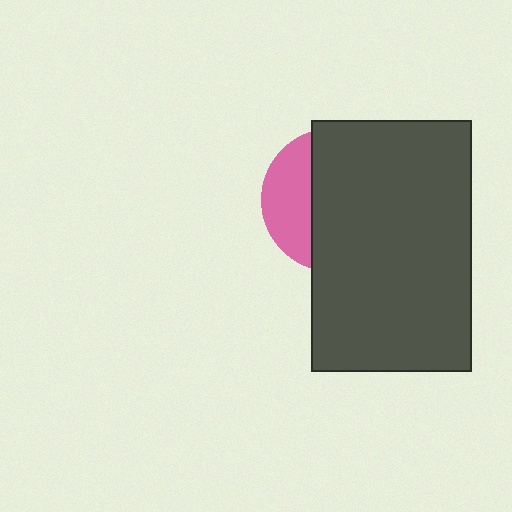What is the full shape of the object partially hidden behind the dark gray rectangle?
The partially hidden object is a pink circle.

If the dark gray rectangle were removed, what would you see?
You would see the complete pink circle.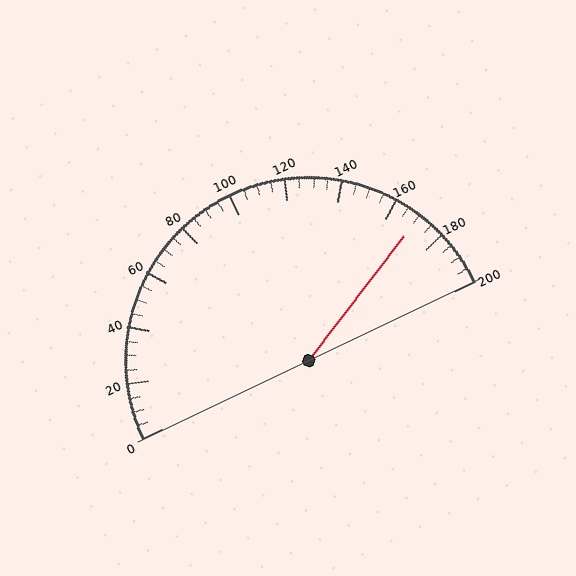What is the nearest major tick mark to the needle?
The nearest major tick mark is 160.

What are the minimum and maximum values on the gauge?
The gauge ranges from 0 to 200.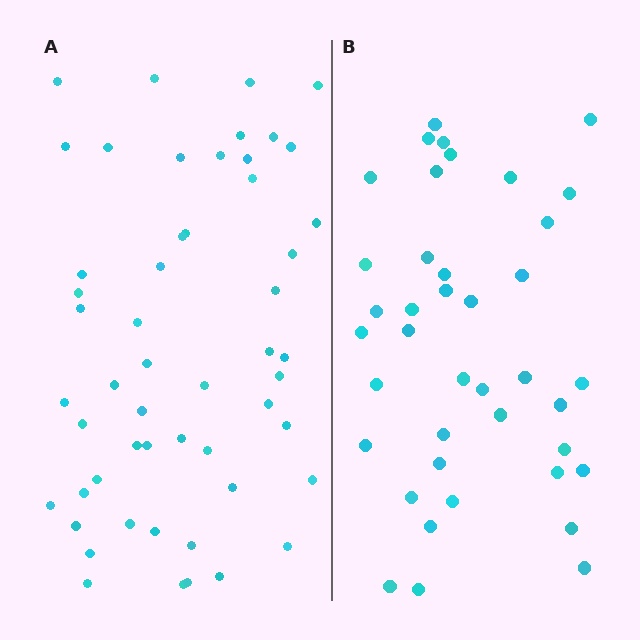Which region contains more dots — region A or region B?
Region A (the left region) has more dots.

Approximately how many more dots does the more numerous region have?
Region A has approximately 15 more dots than region B.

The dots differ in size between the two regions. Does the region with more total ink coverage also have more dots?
No. Region B has more total ink coverage because its dots are larger, but region A actually contains more individual dots. Total area can be misleading — the number of items is what matters here.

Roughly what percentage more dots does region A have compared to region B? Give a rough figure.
About 30% more.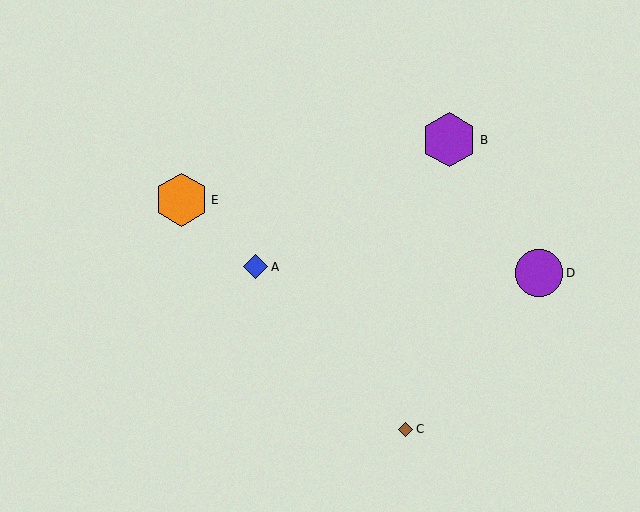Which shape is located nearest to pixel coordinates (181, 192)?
The orange hexagon (labeled E) at (181, 200) is nearest to that location.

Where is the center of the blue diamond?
The center of the blue diamond is at (255, 267).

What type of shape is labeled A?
Shape A is a blue diamond.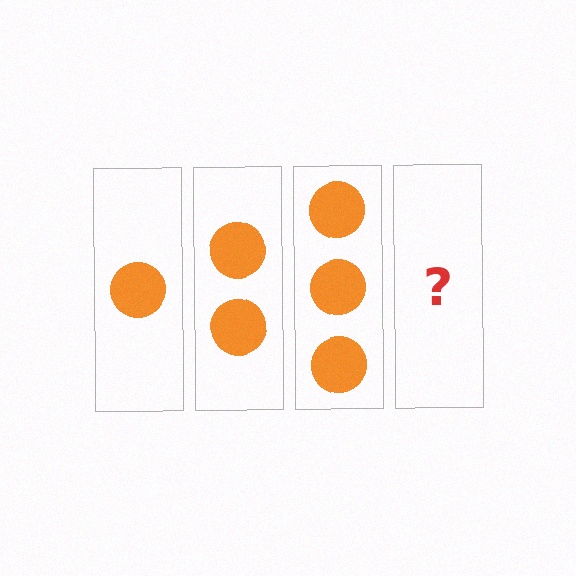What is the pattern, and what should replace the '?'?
The pattern is that each step adds one more circle. The '?' should be 4 circles.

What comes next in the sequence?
The next element should be 4 circles.